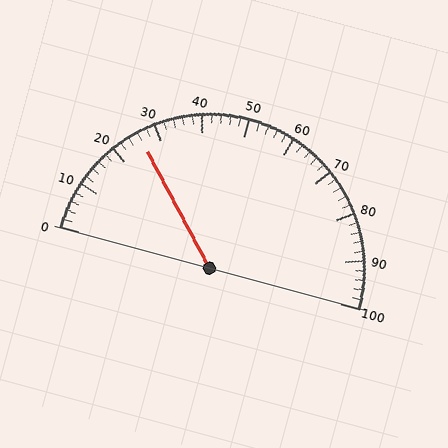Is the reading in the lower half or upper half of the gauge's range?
The reading is in the lower half of the range (0 to 100).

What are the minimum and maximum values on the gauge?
The gauge ranges from 0 to 100.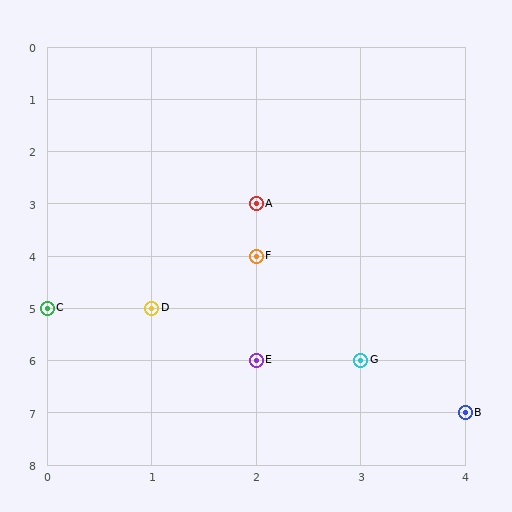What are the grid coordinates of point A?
Point A is at grid coordinates (2, 3).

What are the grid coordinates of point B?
Point B is at grid coordinates (4, 7).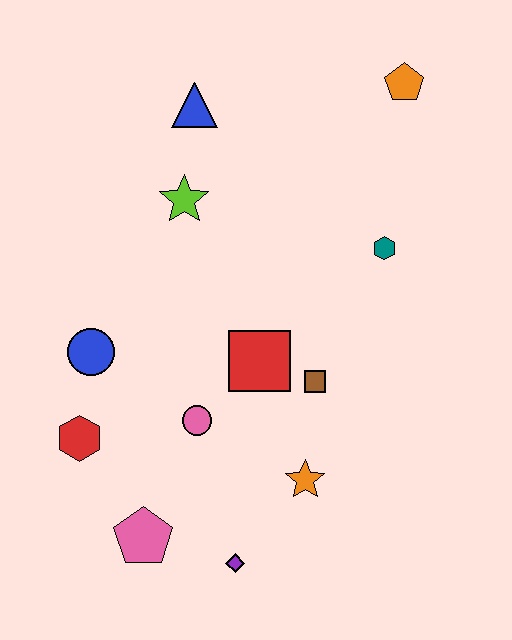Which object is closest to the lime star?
The blue triangle is closest to the lime star.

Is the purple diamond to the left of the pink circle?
No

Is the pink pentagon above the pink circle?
No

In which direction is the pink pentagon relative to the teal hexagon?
The pink pentagon is below the teal hexagon.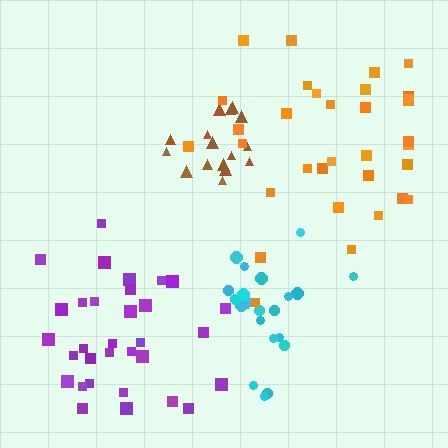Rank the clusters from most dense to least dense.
brown, cyan, purple, orange.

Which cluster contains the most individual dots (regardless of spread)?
Purple (33).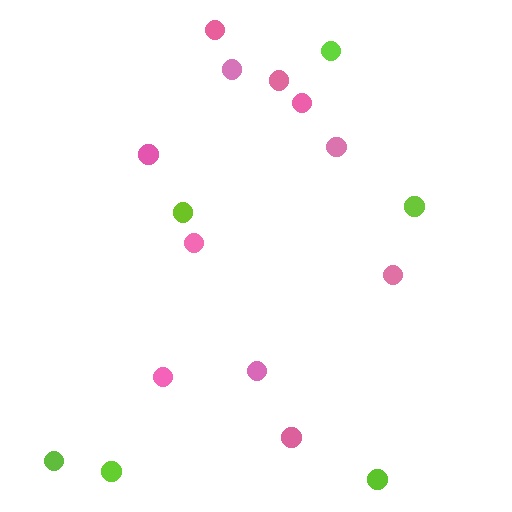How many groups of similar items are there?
There are 2 groups: one group of pink circles (11) and one group of lime circles (6).